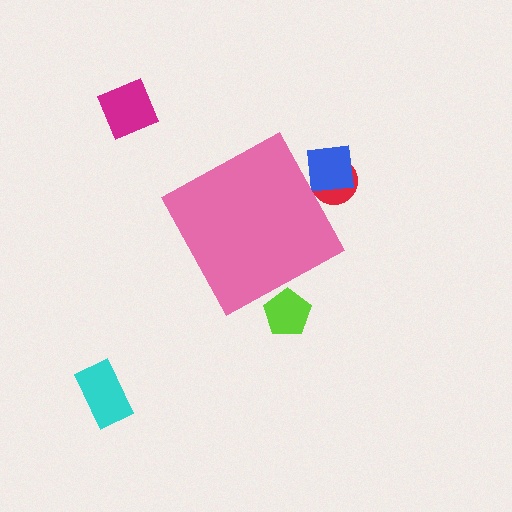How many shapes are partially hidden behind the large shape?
3 shapes are partially hidden.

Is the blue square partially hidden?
Yes, the blue square is partially hidden behind the pink diamond.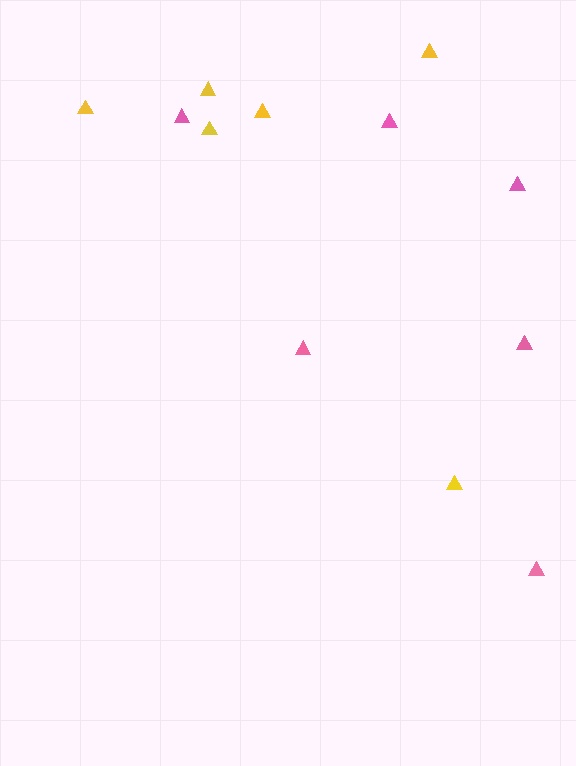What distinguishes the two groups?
There are 2 groups: one group of pink triangles (6) and one group of yellow triangles (6).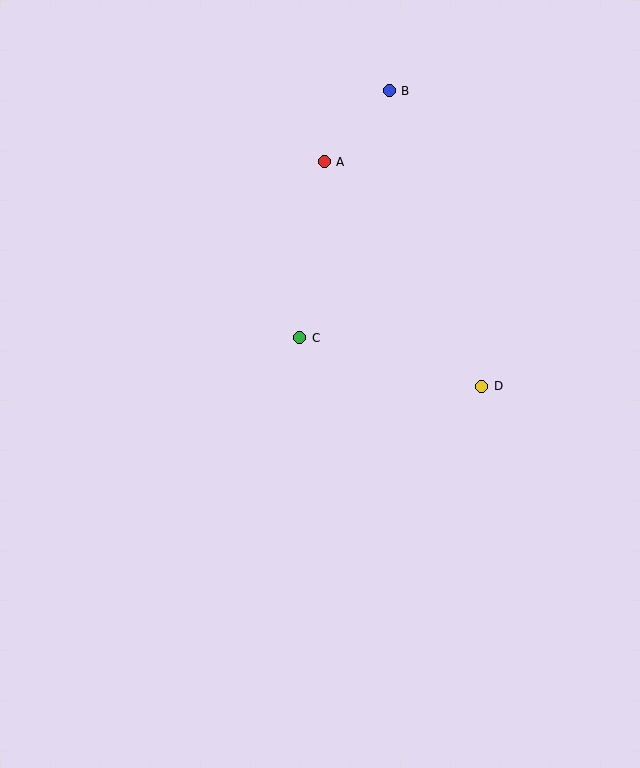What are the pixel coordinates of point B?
Point B is at (389, 91).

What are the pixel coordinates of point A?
Point A is at (324, 162).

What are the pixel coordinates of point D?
Point D is at (482, 386).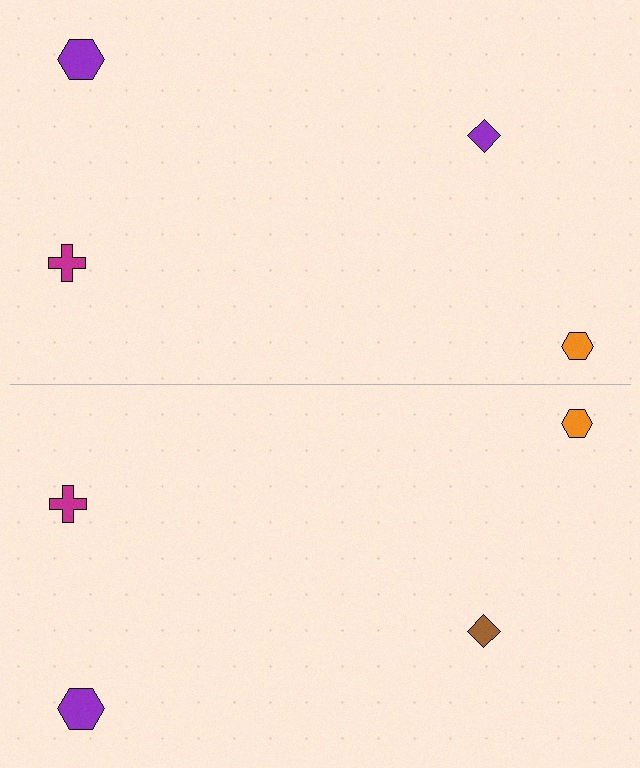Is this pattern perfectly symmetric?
No, the pattern is not perfectly symmetric. The brown diamond on the bottom side breaks the symmetry — its mirror counterpart is purple.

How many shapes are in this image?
There are 8 shapes in this image.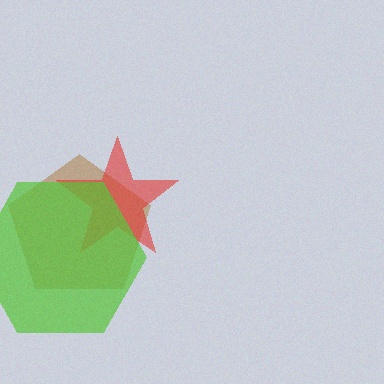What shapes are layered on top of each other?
The layered shapes are: a brown pentagon, a red star, a lime hexagon.